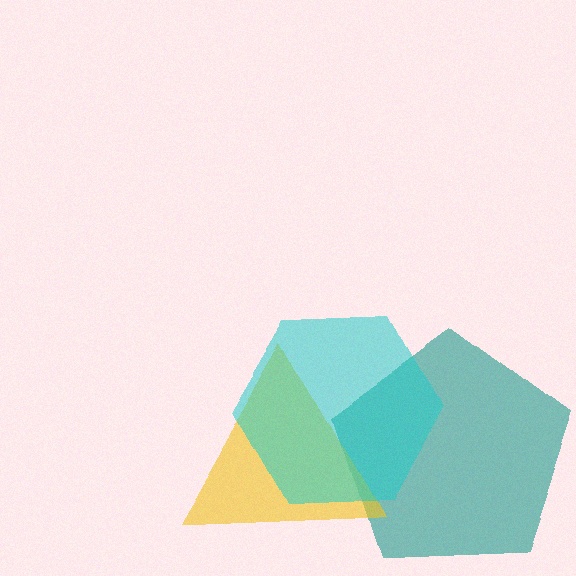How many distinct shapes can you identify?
There are 3 distinct shapes: a teal pentagon, a yellow triangle, a cyan hexagon.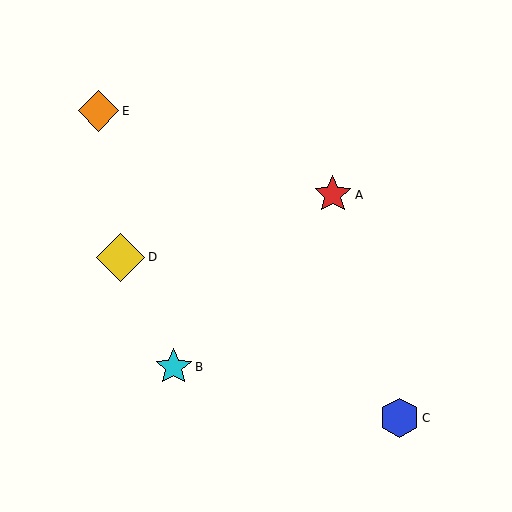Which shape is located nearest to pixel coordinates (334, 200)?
The red star (labeled A) at (333, 195) is nearest to that location.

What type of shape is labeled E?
Shape E is an orange diamond.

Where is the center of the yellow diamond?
The center of the yellow diamond is at (121, 257).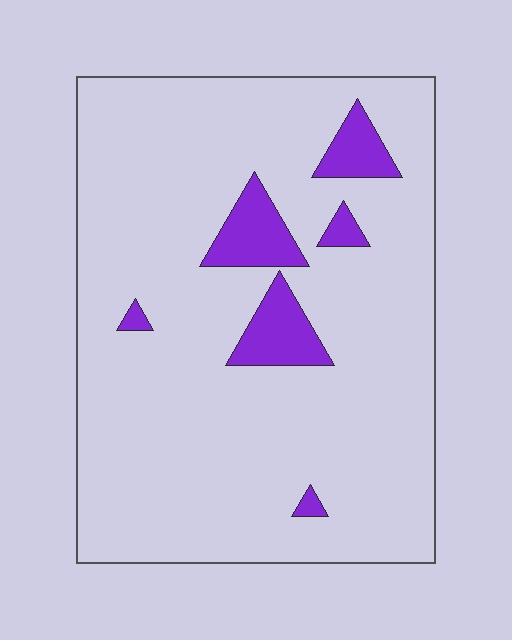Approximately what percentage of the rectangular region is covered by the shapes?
Approximately 10%.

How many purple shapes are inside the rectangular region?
6.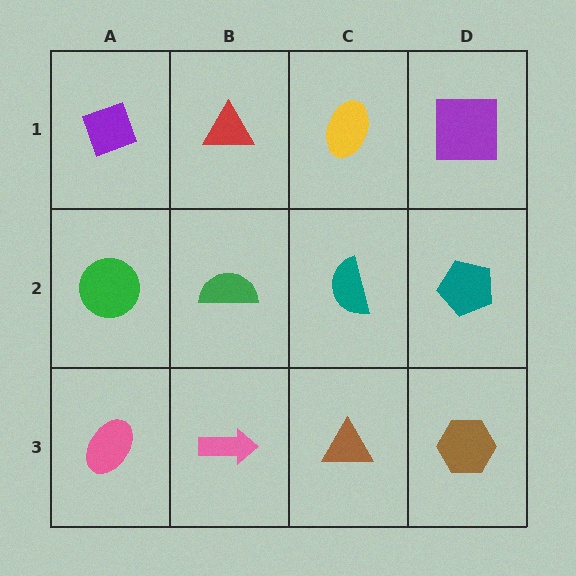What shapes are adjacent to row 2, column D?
A purple square (row 1, column D), a brown hexagon (row 3, column D), a teal semicircle (row 2, column C).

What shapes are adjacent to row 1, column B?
A green semicircle (row 2, column B), a purple diamond (row 1, column A), a yellow ellipse (row 1, column C).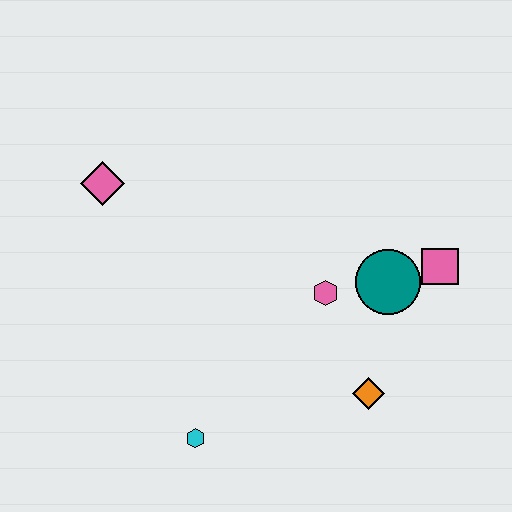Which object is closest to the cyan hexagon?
The orange diamond is closest to the cyan hexagon.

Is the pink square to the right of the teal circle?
Yes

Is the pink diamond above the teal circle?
Yes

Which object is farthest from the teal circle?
The pink diamond is farthest from the teal circle.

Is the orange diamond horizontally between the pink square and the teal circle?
No